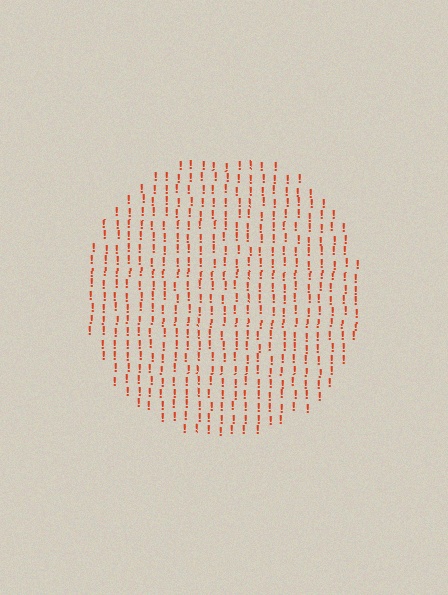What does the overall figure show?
The overall figure shows a circle.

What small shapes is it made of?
It is made of small exclamation marks.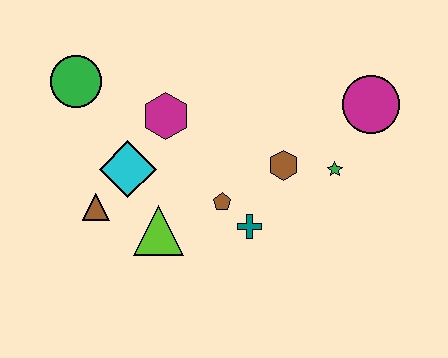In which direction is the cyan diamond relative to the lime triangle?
The cyan diamond is above the lime triangle.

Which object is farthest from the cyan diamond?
The magenta circle is farthest from the cyan diamond.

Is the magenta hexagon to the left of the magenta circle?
Yes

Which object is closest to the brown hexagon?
The green star is closest to the brown hexagon.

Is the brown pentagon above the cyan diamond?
No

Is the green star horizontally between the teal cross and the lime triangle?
No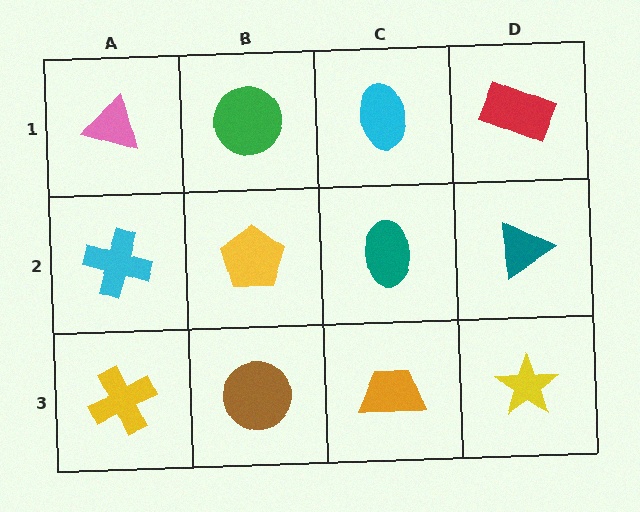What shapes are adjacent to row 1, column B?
A yellow pentagon (row 2, column B), a pink triangle (row 1, column A), a cyan ellipse (row 1, column C).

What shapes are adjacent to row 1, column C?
A teal ellipse (row 2, column C), a green circle (row 1, column B), a red rectangle (row 1, column D).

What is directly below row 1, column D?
A teal triangle.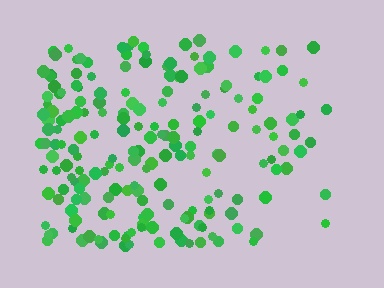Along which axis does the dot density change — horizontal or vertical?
Horizontal.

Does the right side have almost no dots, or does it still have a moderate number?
Still a moderate number, just noticeably fewer than the left.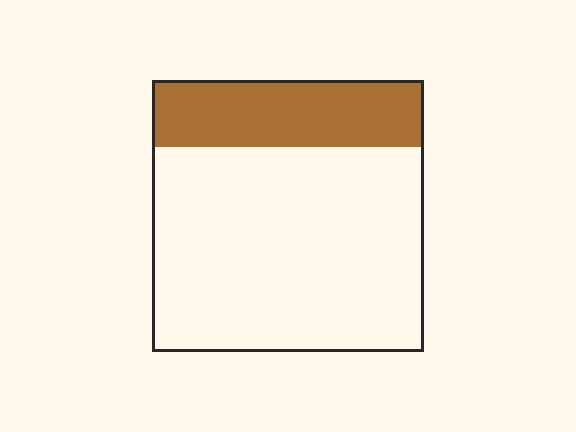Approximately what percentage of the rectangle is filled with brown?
Approximately 25%.